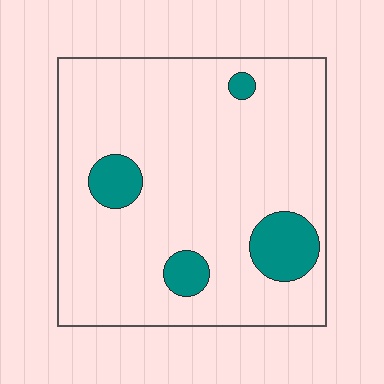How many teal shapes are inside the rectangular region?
4.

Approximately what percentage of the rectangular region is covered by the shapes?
Approximately 10%.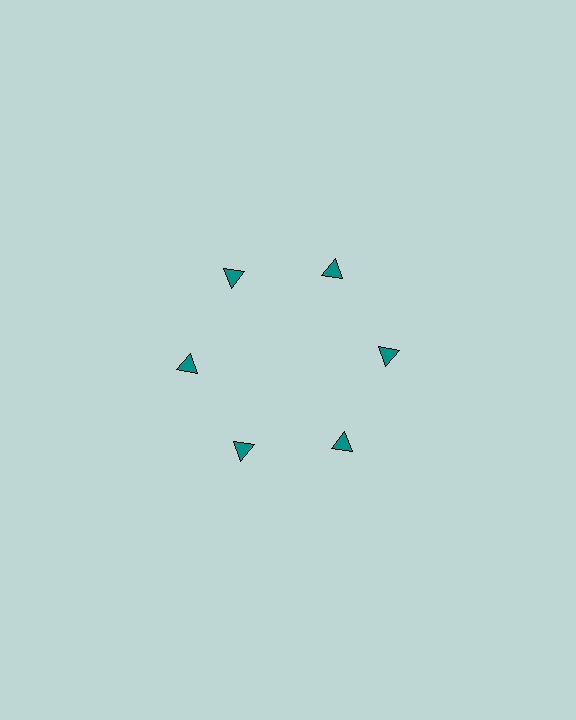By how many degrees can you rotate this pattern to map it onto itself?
The pattern maps onto itself every 60 degrees of rotation.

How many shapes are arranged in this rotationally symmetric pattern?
There are 6 shapes, arranged in 6 groups of 1.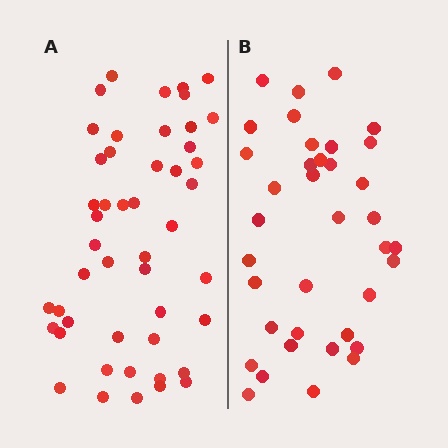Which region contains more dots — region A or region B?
Region A (the left region) has more dots.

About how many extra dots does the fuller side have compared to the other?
Region A has roughly 12 or so more dots than region B.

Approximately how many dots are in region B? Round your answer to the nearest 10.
About 40 dots. (The exact count is 37, which rounds to 40.)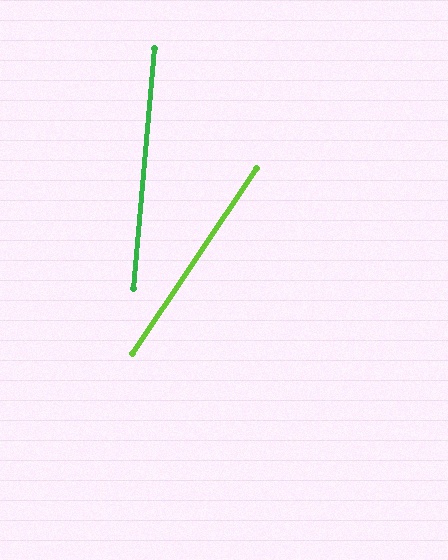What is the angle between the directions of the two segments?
Approximately 29 degrees.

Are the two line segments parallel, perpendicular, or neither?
Neither parallel nor perpendicular — they differ by about 29°.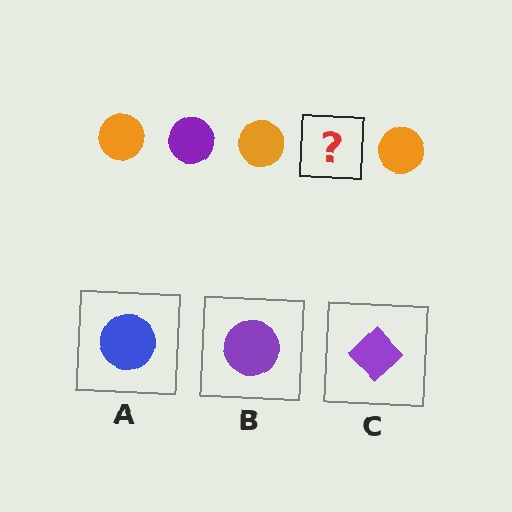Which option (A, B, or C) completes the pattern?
B.